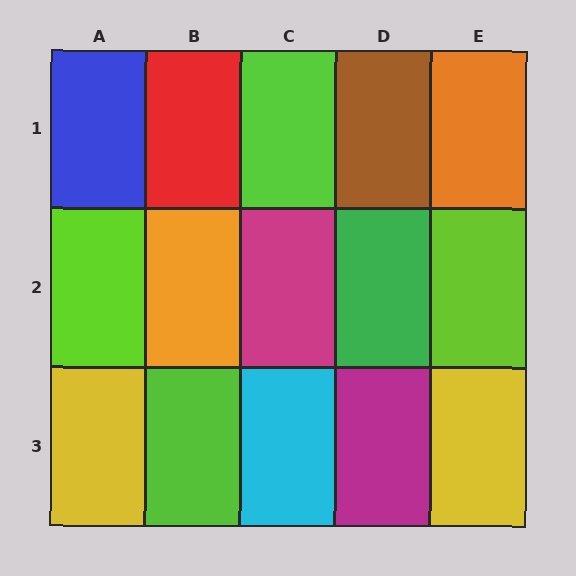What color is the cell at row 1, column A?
Blue.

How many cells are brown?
1 cell is brown.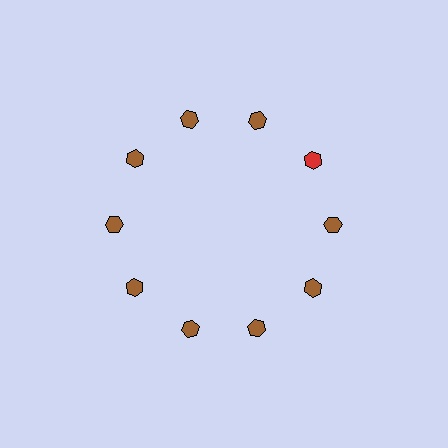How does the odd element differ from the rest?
It has a different color: red instead of brown.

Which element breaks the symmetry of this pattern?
The red hexagon at roughly the 2 o'clock position breaks the symmetry. All other shapes are brown hexagons.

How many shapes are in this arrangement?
There are 10 shapes arranged in a ring pattern.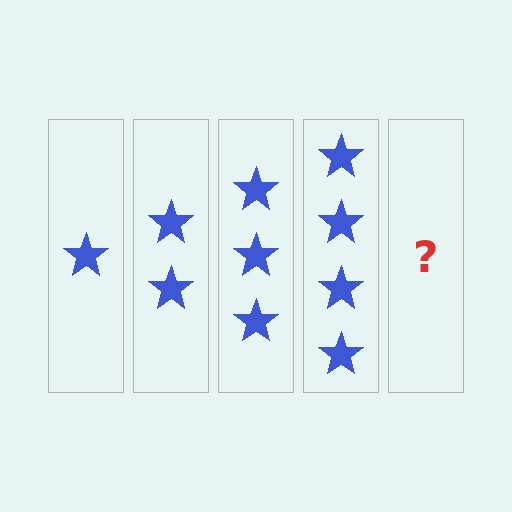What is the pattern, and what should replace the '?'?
The pattern is that each step adds one more star. The '?' should be 5 stars.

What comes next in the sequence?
The next element should be 5 stars.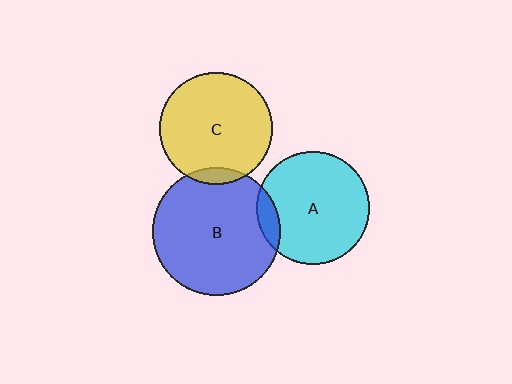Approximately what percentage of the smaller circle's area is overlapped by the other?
Approximately 5%.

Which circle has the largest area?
Circle B (blue).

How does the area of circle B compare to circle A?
Approximately 1.3 times.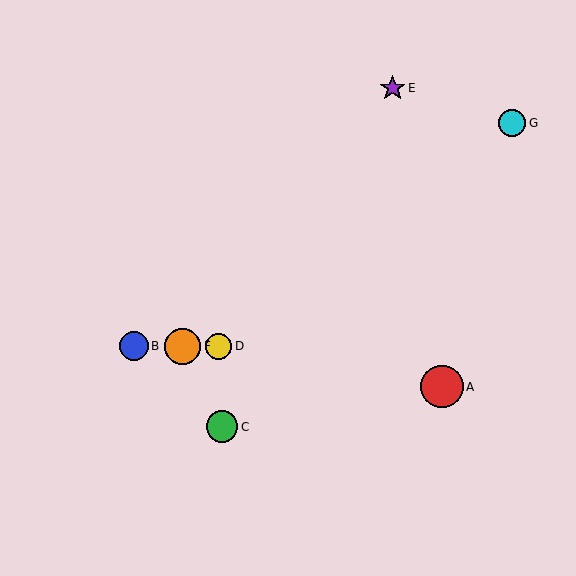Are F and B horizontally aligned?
Yes, both are at y≈346.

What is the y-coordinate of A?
Object A is at y≈387.